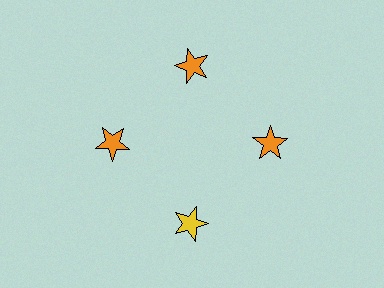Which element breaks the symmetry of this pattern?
The yellow star at roughly the 6 o'clock position breaks the symmetry. All other shapes are orange stars.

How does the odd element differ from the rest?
It has a different color: yellow instead of orange.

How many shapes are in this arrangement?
There are 4 shapes arranged in a ring pattern.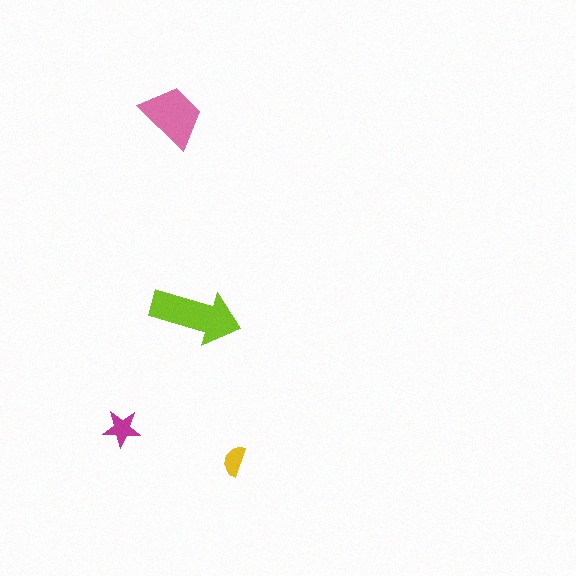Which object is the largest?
The lime arrow.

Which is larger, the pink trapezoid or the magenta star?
The pink trapezoid.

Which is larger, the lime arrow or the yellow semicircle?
The lime arrow.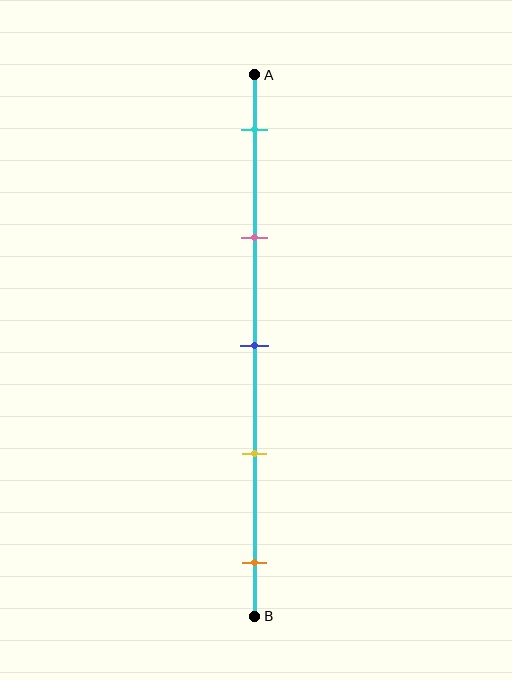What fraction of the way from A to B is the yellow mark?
The yellow mark is approximately 70% (0.7) of the way from A to B.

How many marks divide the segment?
There are 5 marks dividing the segment.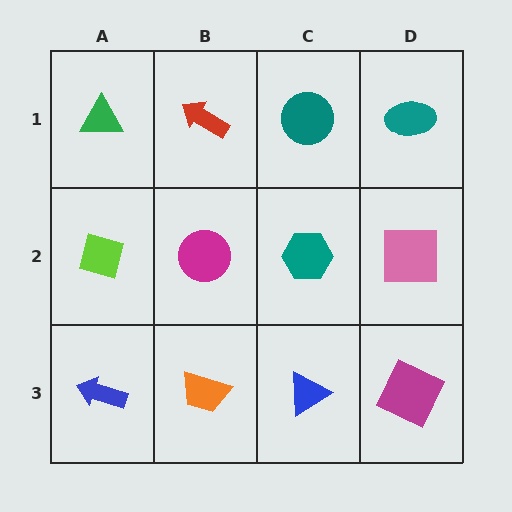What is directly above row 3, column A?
A lime square.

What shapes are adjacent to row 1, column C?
A teal hexagon (row 2, column C), a red arrow (row 1, column B), a teal ellipse (row 1, column D).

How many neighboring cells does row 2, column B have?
4.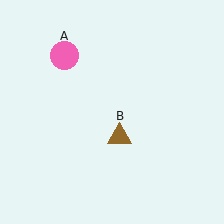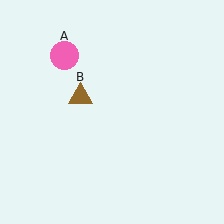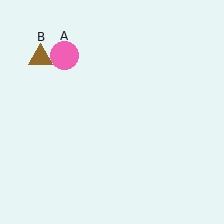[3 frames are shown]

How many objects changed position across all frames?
1 object changed position: brown triangle (object B).